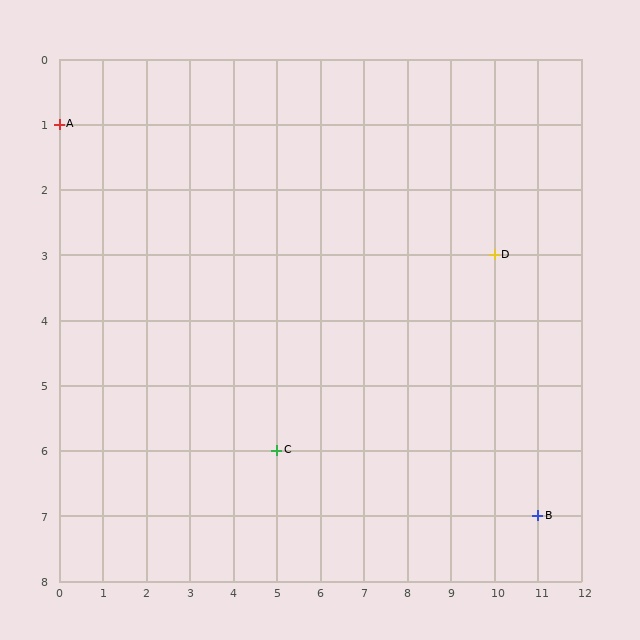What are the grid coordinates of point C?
Point C is at grid coordinates (5, 6).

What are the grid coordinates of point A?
Point A is at grid coordinates (0, 1).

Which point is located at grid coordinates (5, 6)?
Point C is at (5, 6).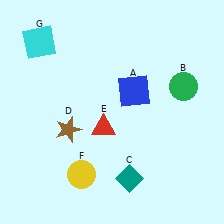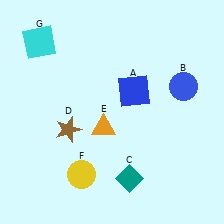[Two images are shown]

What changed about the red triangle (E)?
In Image 1, E is red. In Image 2, it changed to orange.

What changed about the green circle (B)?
In Image 1, B is green. In Image 2, it changed to blue.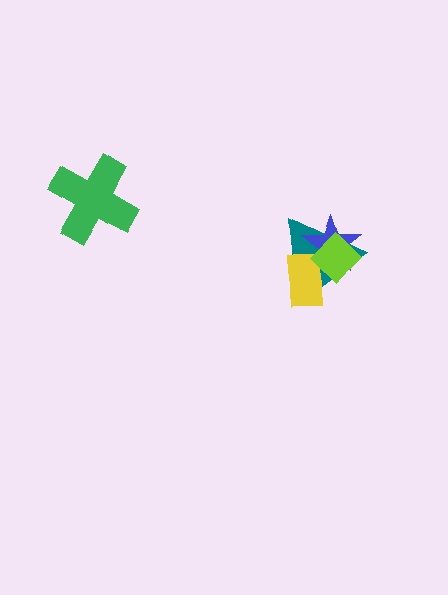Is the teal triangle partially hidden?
Yes, it is partially covered by another shape.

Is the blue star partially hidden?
Yes, it is partially covered by another shape.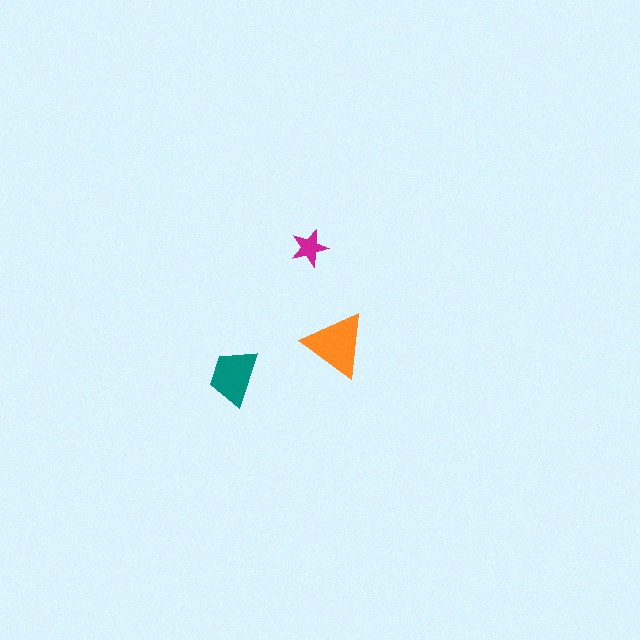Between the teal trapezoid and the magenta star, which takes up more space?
The teal trapezoid.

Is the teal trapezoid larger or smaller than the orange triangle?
Smaller.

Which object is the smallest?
The magenta star.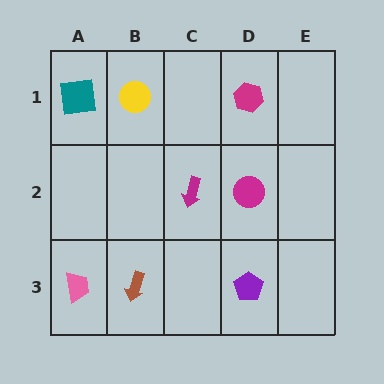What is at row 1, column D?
A magenta hexagon.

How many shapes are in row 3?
3 shapes.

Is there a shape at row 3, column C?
No, that cell is empty.